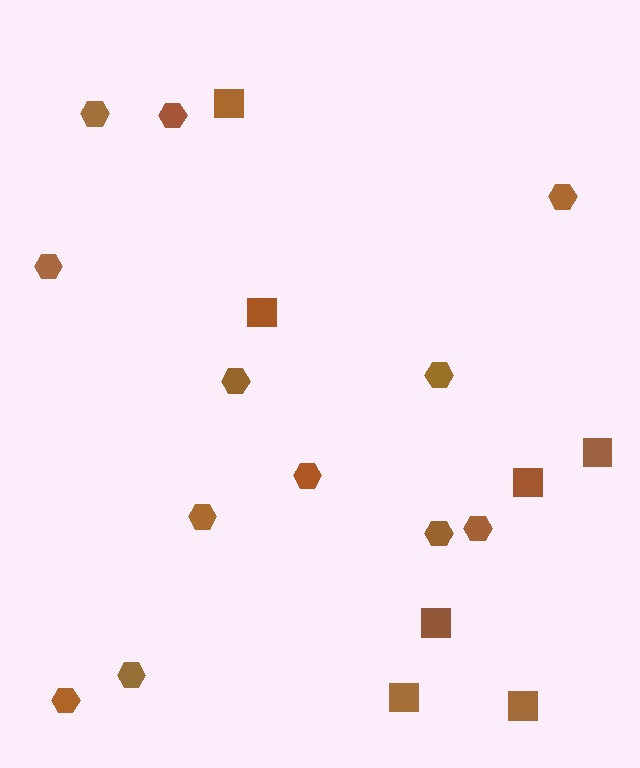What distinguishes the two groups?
There are 2 groups: one group of hexagons (12) and one group of squares (7).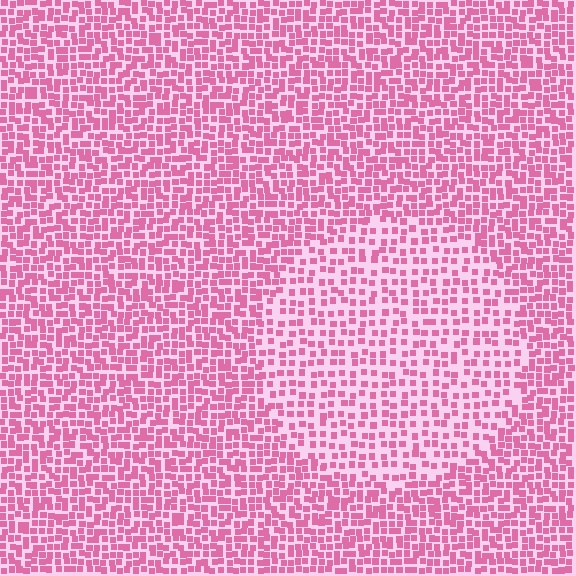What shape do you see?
I see a circle.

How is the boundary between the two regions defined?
The boundary is defined by a change in element density (approximately 1.7x ratio). All elements are the same color, size, and shape.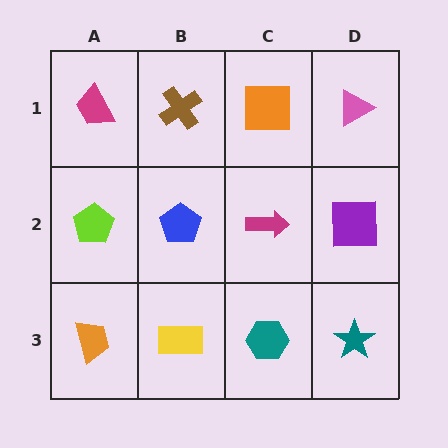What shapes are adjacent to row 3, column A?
A lime pentagon (row 2, column A), a yellow rectangle (row 3, column B).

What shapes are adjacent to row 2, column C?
An orange square (row 1, column C), a teal hexagon (row 3, column C), a blue pentagon (row 2, column B), a purple square (row 2, column D).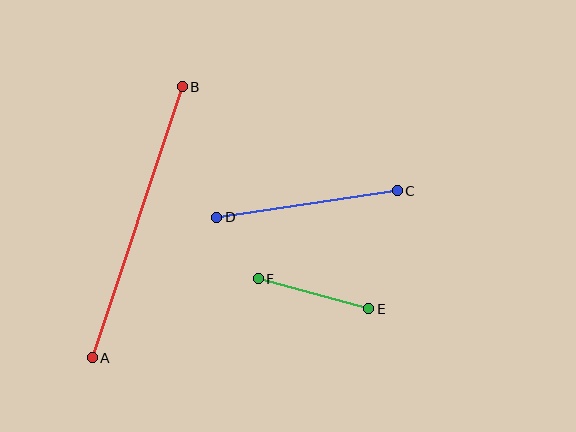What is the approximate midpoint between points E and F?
The midpoint is at approximately (313, 294) pixels.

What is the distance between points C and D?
The distance is approximately 183 pixels.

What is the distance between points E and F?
The distance is approximately 114 pixels.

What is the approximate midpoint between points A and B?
The midpoint is at approximately (137, 222) pixels.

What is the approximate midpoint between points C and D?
The midpoint is at approximately (307, 204) pixels.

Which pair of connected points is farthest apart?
Points A and B are farthest apart.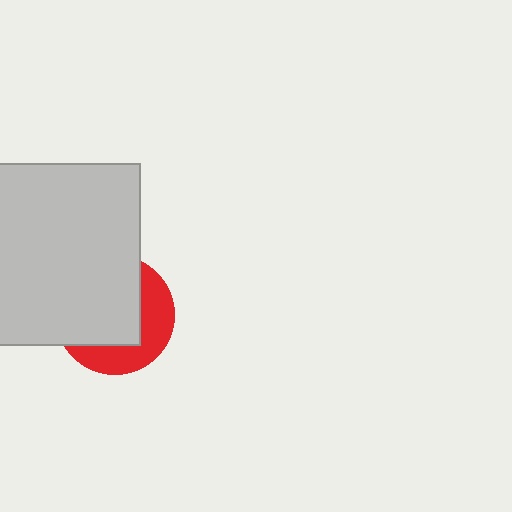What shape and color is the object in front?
The object in front is a light gray rectangle.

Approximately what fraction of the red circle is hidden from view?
Roughly 61% of the red circle is hidden behind the light gray rectangle.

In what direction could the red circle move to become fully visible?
The red circle could move toward the lower-right. That would shift it out from behind the light gray rectangle entirely.